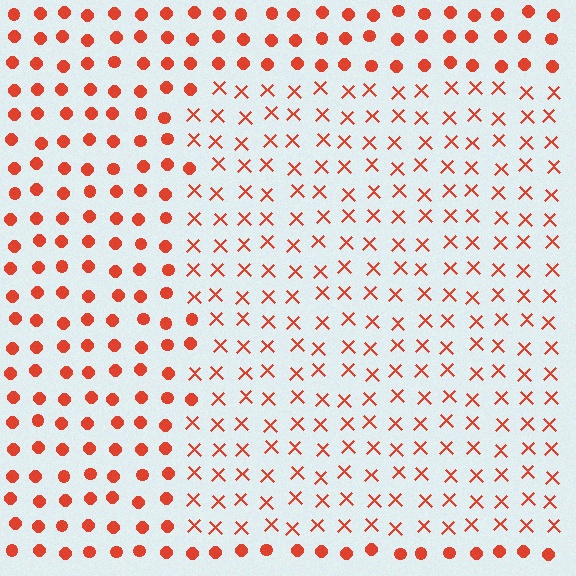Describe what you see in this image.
The image is filled with small red elements arranged in a uniform grid. A rectangle-shaped region contains X marks, while the surrounding area contains circles. The boundary is defined purely by the change in element shape.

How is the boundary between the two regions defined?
The boundary is defined by a change in element shape: X marks inside vs. circles outside. All elements share the same color and spacing.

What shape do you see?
I see a rectangle.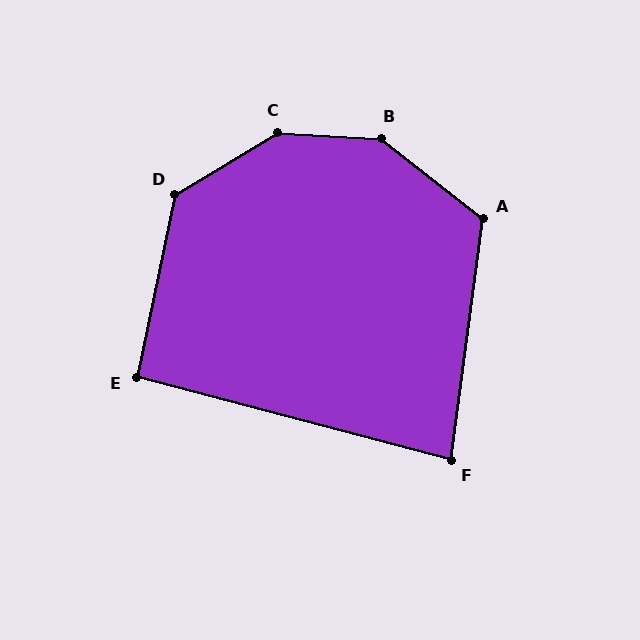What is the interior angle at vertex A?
Approximately 121 degrees (obtuse).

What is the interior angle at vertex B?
Approximately 144 degrees (obtuse).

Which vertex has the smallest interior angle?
F, at approximately 83 degrees.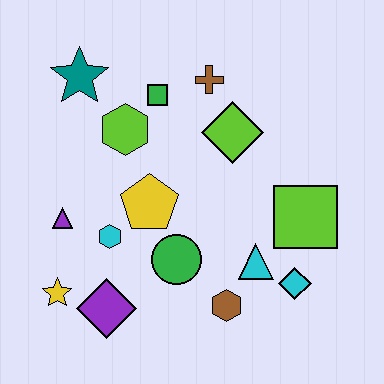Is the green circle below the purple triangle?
Yes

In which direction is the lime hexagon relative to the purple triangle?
The lime hexagon is above the purple triangle.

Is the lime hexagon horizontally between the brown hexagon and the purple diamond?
Yes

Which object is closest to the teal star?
The lime hexagon is closest to the teal star.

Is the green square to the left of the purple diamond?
No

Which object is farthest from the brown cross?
The yellow star is farthest from the brown cross.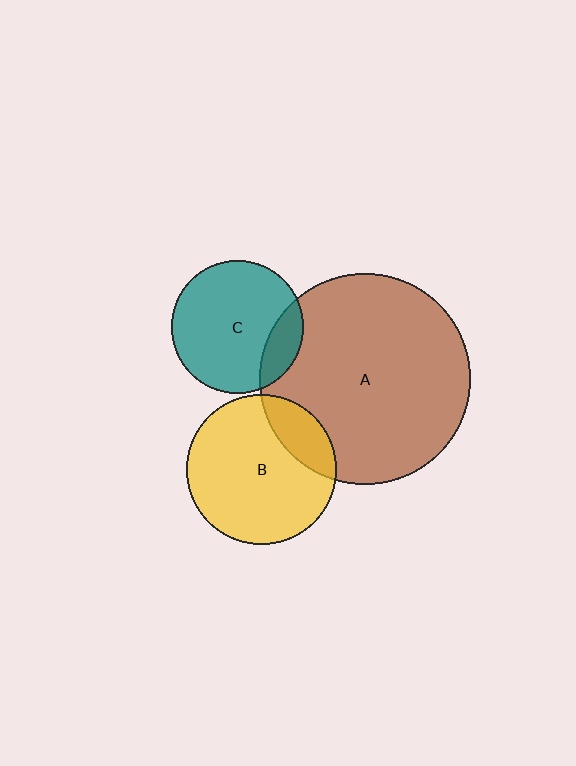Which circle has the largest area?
Circle A (brown).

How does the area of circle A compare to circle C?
Approximately 2.5 times.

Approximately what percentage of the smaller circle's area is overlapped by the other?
Approximately 15%.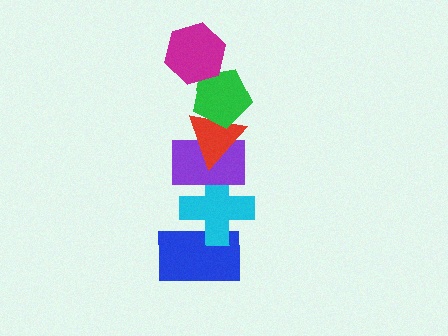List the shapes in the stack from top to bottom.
From top to bottom: the magenta hexagon, the green pentagon, the red triangle, the purple rectangle, the cyan cross, the blue rectangle.